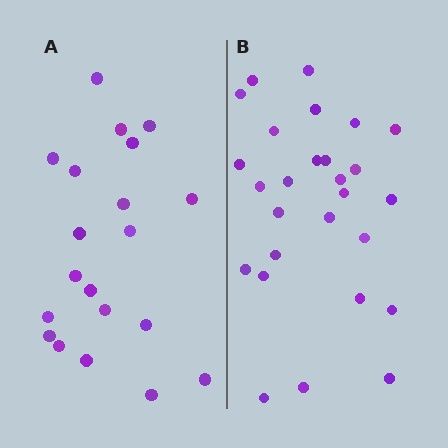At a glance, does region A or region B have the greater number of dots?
Region B (the right region) has more dots.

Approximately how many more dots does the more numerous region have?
Region B has roughly 8 or so more dots than region A.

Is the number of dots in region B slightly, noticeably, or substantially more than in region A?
Region B has noticeably more, but not dramatically so. The ratio is roughly 1.4 to 1.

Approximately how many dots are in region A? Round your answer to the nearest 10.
About 20 dots.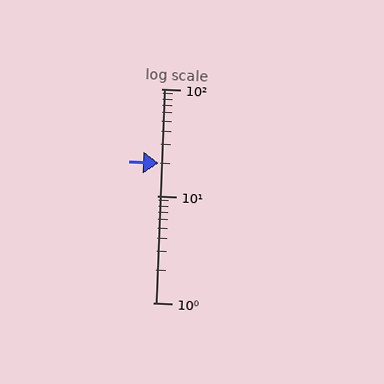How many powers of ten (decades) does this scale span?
The scale spans 2 decades, from 1 to 100.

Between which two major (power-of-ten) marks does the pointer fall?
The pointer is between 10 and 100.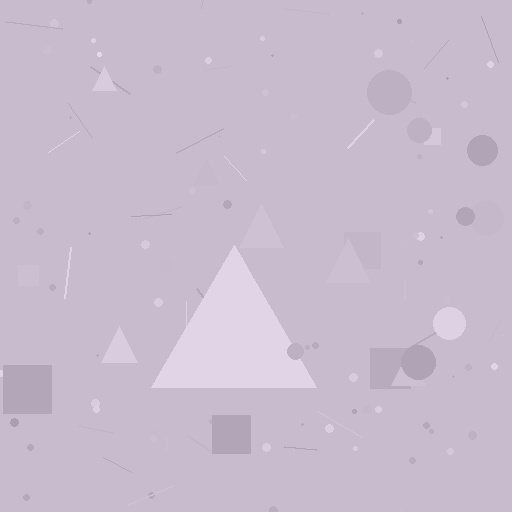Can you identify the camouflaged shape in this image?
The camouflaged shape is a triangle.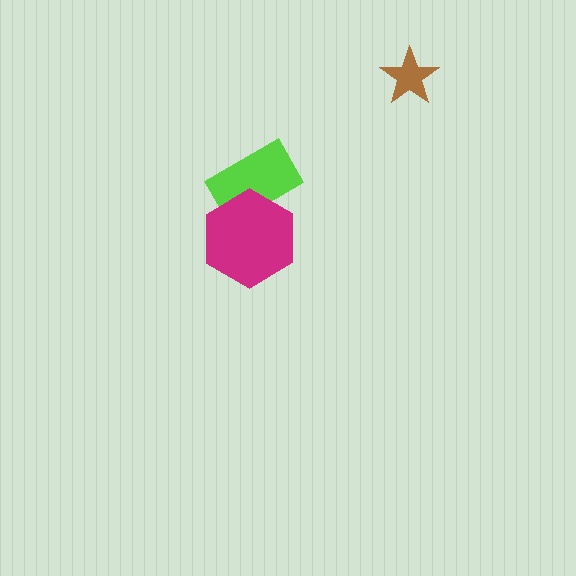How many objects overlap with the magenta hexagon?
1 object overlaps with the magenta hexagon.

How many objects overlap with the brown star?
0 objects overlap with the brown star.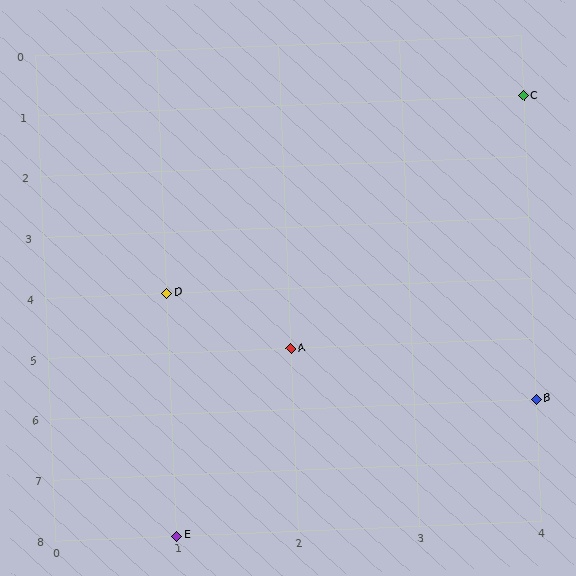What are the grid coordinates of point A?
Point A is at grid coordinates (2, 5).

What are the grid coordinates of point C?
Point C is at grid coordinates (4, 1).